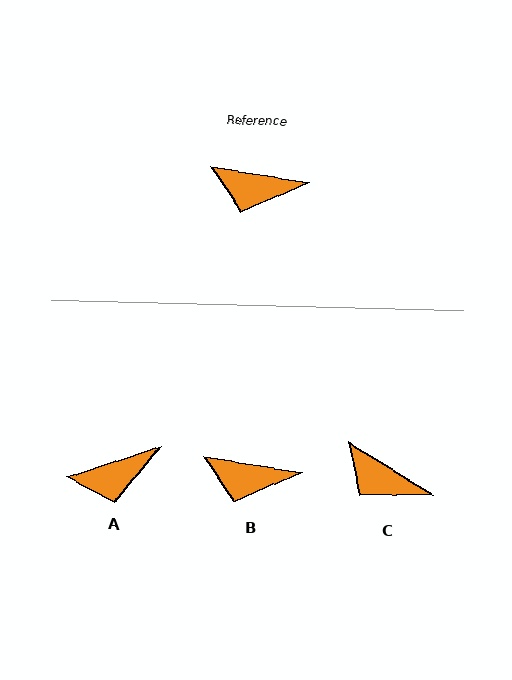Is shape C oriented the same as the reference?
No, it is off by about 22 degrees.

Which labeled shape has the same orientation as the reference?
B.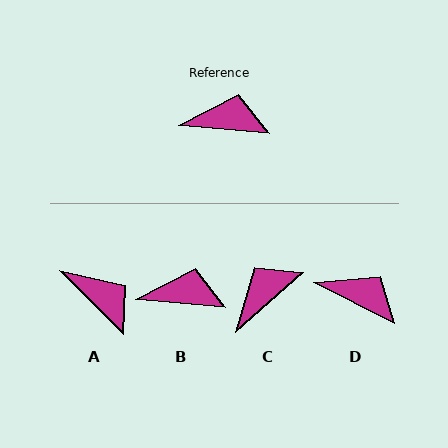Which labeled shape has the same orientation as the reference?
B.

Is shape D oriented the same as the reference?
No, it is off by about 22 degrees.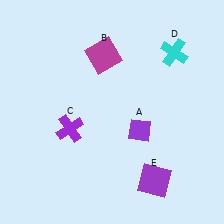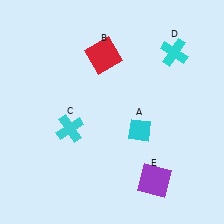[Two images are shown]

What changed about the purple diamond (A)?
In Image 1, A is purple. In Image 2, it changed to cyan.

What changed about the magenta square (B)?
In Image 1, B is magenta. In Image 2, it changed to red.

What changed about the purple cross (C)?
In Image 1, C is purple. In Image 2, it changed to cyan.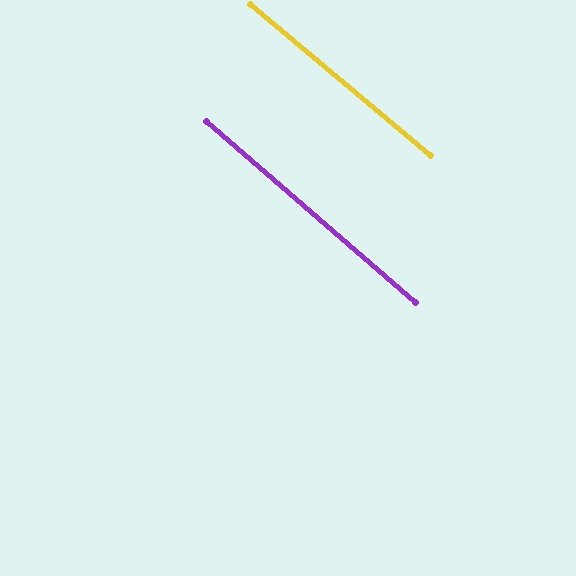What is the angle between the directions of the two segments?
Approximately 1 degree.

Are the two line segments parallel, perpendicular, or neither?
Parallel — their directions differ by only 0.9°.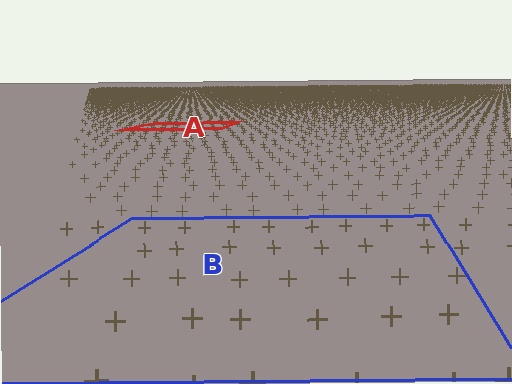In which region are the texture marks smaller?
The texture marks are smaller in region A, because it is farther away.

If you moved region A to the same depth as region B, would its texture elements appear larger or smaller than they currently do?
They would appear larger. At a closer depth, the same texture elements are projected at a bigger on-screen size.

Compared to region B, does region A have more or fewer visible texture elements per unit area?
Region A has more texture elements per unit area — they are packed more densely because it is farther away.